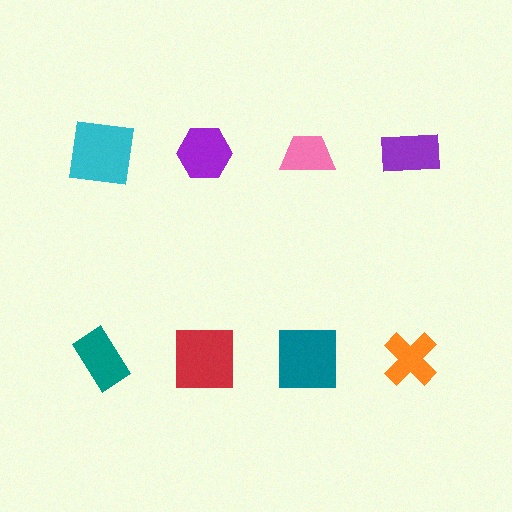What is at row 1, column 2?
A purple hexagon.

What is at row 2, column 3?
A teal square.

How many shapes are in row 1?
4 shapes.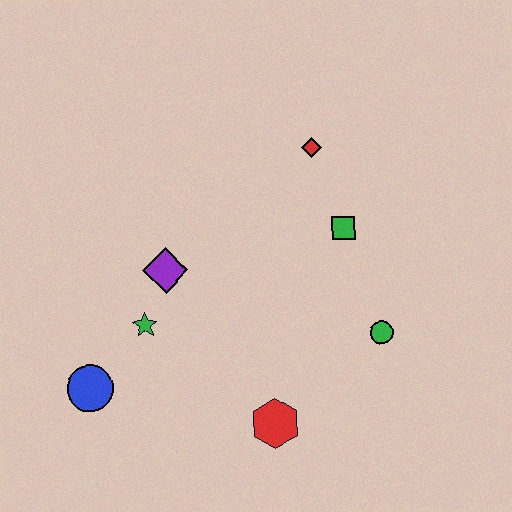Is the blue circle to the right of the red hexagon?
No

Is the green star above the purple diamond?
No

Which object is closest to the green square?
The red diamond is closest to the green square.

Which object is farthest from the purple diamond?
The green circle is farthest from the purple diamond.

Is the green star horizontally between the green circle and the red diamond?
No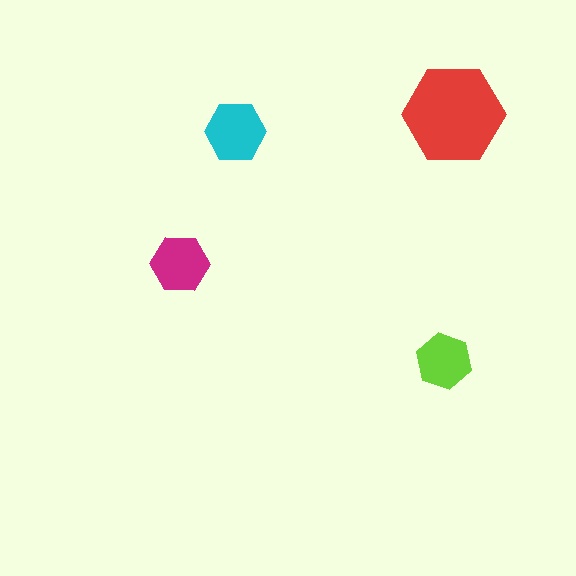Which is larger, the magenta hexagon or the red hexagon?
The red one.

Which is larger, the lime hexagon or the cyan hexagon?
The cyan one.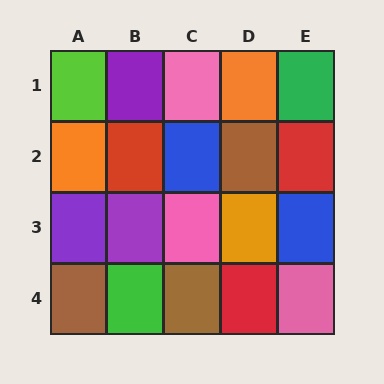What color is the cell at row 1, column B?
Purple.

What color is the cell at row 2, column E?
Red.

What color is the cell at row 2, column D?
Brown.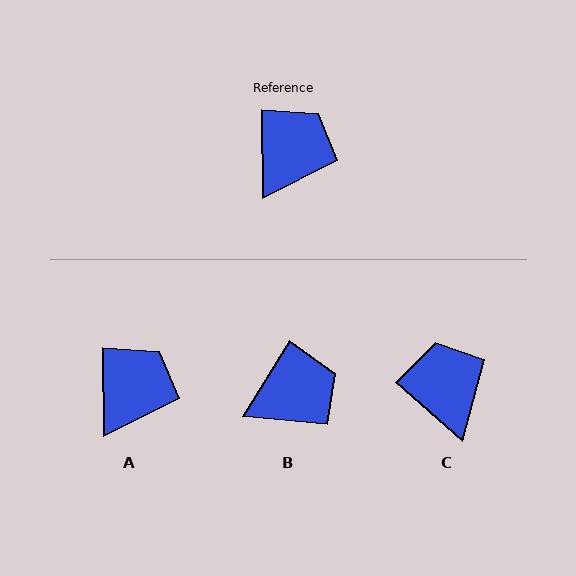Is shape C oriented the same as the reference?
No, it is off by about 48 degrees.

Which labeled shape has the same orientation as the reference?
A.